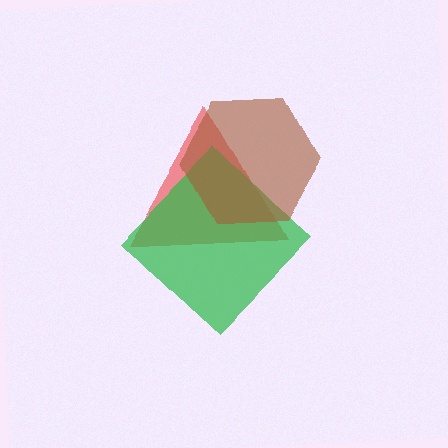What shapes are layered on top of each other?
The layered shapes are: a red triangle, a green diamond, a brown hexagon.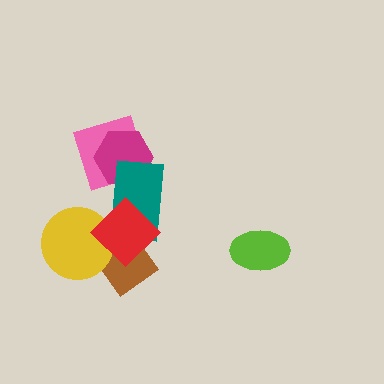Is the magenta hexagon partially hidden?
Yes, it is partially covered by another shape.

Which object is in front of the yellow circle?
The red diamond is in front of the yellow circle.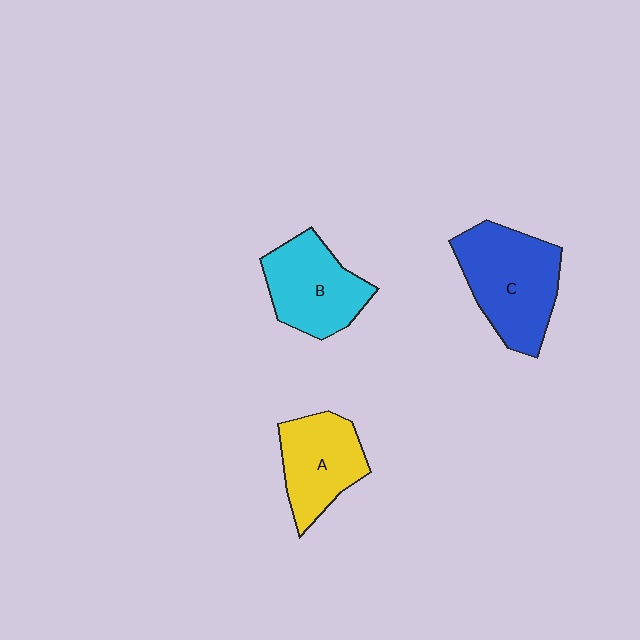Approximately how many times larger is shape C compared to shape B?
Approximately 1.2 times.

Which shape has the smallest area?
Shape A (yellow).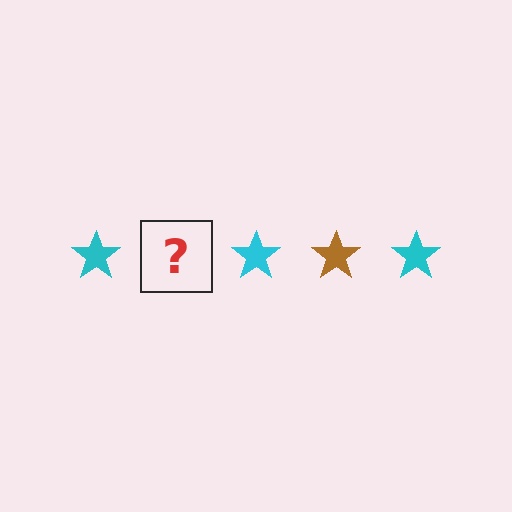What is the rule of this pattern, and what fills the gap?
The rule is that the pattern cycles through cyan, brown stars. The gap should be filled with a brown star.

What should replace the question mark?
The question mark should be replaced with a brown star.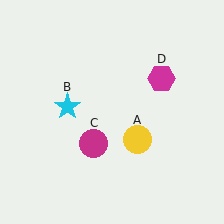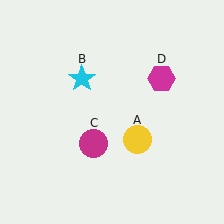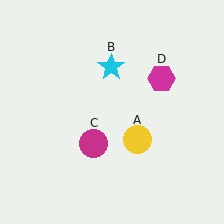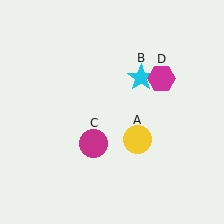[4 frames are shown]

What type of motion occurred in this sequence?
The cyan star (object B) rotated clockwise around the center of the scene.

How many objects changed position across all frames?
1 object changed position: cyan star (object B).